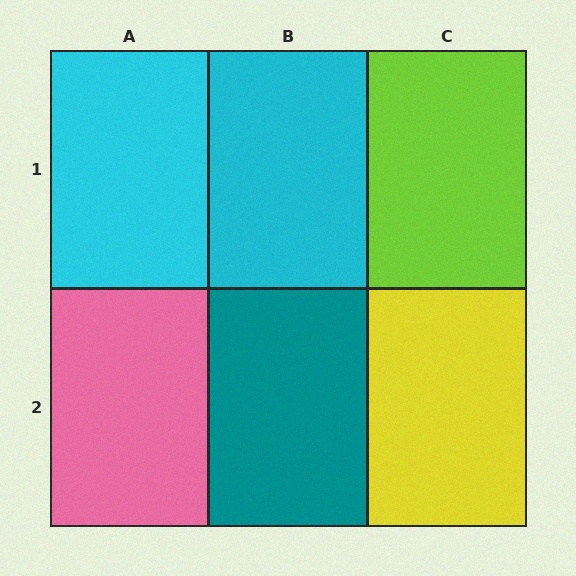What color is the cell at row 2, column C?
Yellow.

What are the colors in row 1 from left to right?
Cyan, cyan, lime.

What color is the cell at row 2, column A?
Pink.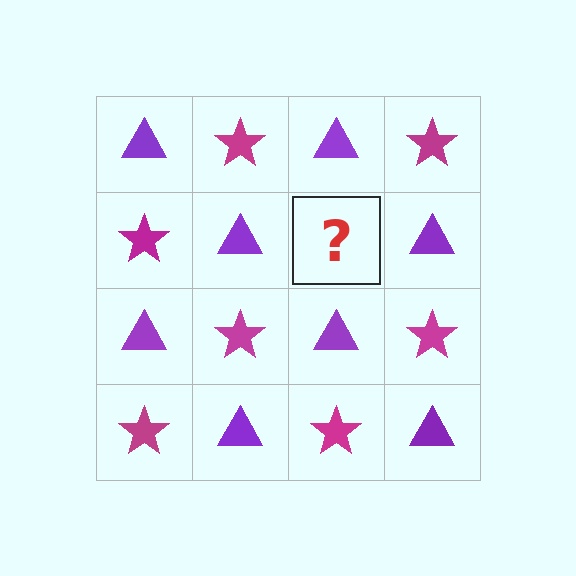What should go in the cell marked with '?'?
The missing cell should contain a magenta star.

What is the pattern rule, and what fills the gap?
The rule is that it alternates purple triangle and magenta star in a checkerboard pattern. The gap should be filled with a magenta star.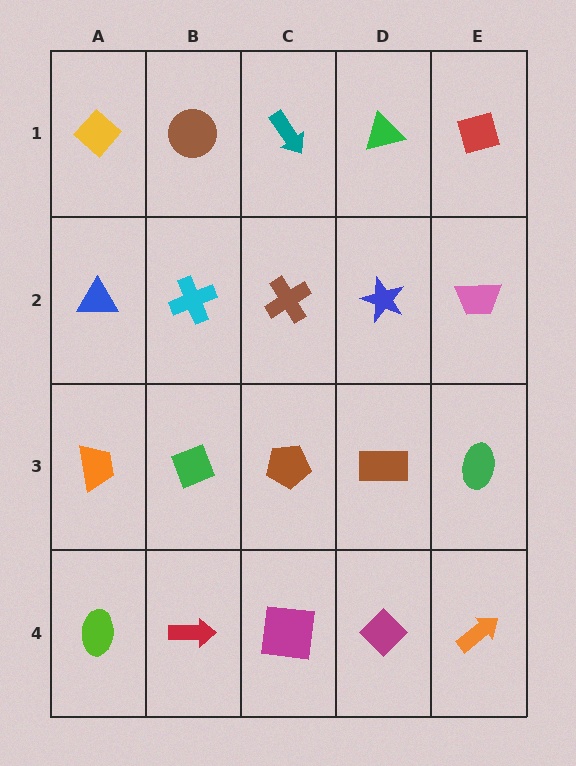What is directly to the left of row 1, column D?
A teal arrow.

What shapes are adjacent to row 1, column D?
A blue star (row 2, column D), a teal arrow (row 1, column C), a red diamond (row 1, column E).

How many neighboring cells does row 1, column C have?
3.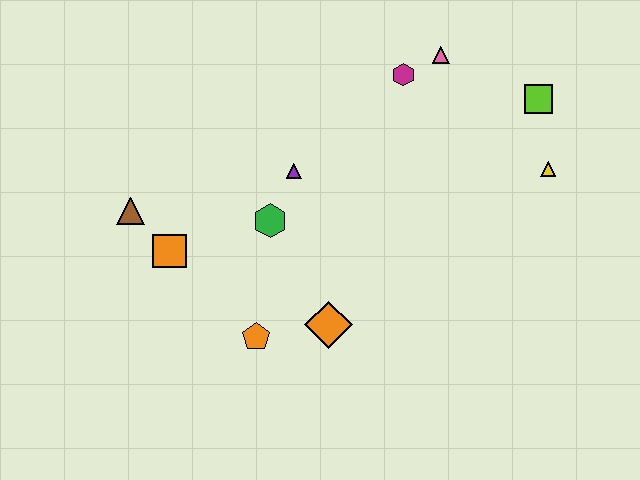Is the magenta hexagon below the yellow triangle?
No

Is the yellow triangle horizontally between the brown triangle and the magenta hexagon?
No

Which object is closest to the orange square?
The brown triangle is closest to the orange square.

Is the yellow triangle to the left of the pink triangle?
No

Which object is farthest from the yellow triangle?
The brown triangle is farthest from the yellow triangle.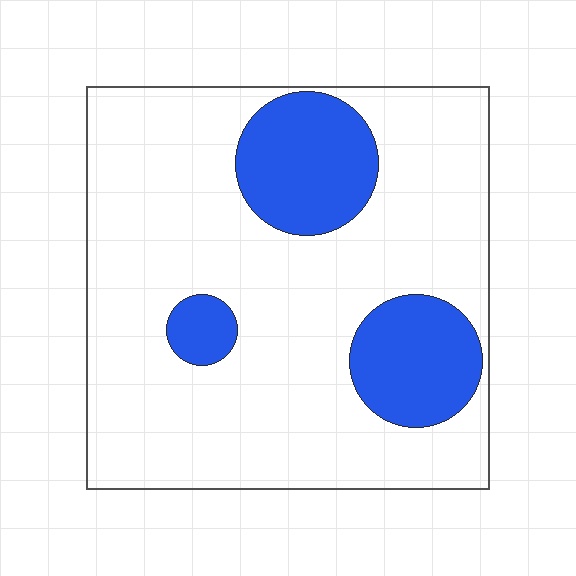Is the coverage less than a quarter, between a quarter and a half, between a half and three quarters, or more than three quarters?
Less than a quarter.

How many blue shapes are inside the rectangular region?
3.